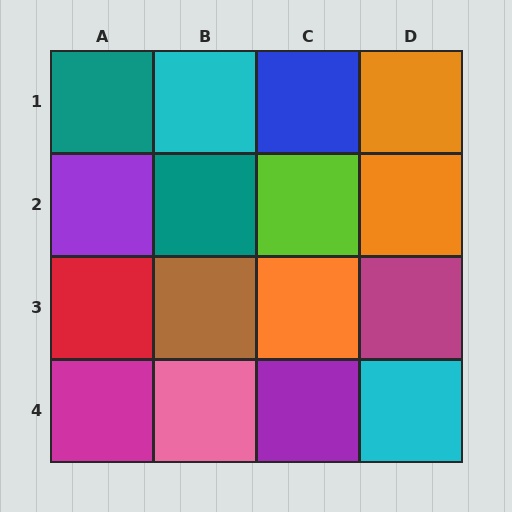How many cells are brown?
1 cell is brown.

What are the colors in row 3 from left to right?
Red, brown, orange, magenta.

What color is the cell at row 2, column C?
Lime.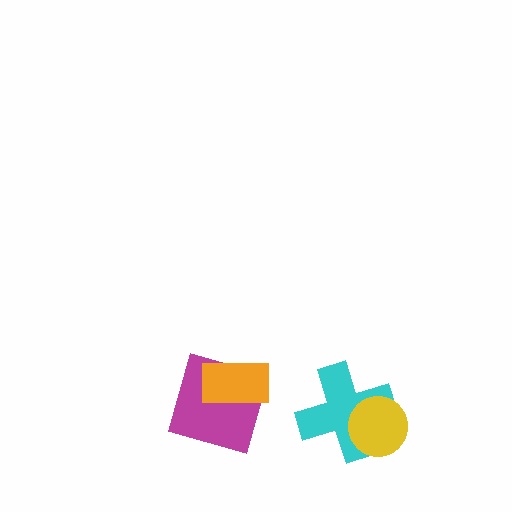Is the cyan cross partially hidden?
Yes, it is partially covered by another shape.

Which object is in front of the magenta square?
The orange rectangle is in front of the magenta square.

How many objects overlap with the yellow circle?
1 object overlaps with the yellow circle.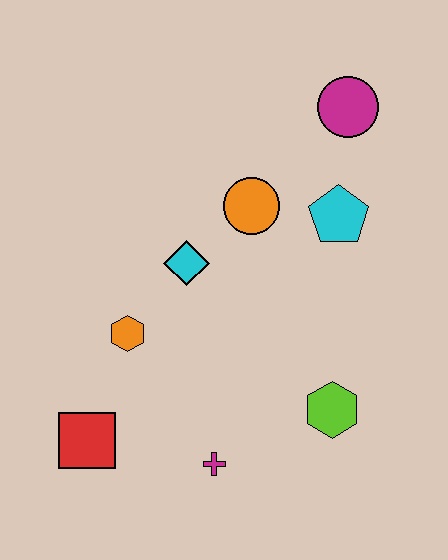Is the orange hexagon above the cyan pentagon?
No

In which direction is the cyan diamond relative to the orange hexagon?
The cyan diamond is above the orange hexagon.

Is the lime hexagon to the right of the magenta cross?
Yes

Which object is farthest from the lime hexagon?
The magenta circle is farthest from the lime hexagon.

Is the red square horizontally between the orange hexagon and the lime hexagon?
No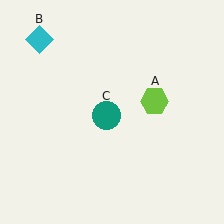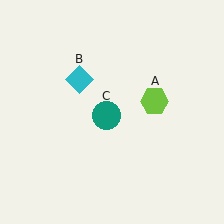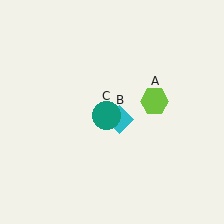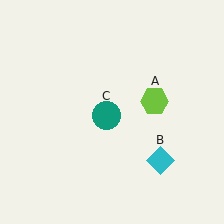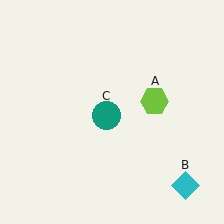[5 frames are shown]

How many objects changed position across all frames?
1 object changed position: cyan diamond (object B).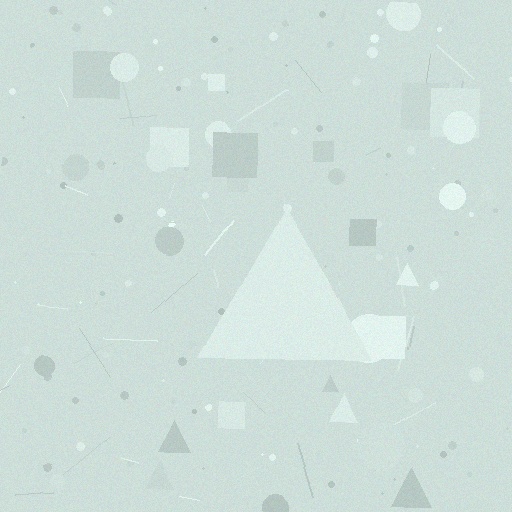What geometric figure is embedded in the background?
A triangle is embedded in the background.